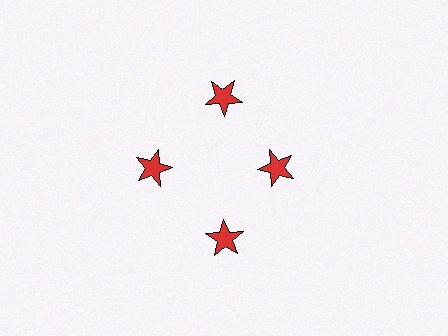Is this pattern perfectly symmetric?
No. The 4 red stars are arranged in a ring, but one element near the 3 o'clock position is pulled inward toward the center, breaking the 4-fold rotational symmetry.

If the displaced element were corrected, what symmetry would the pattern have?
It would have 4-fold rotational symmetry — the pattern would map onto itself every 90 degrees.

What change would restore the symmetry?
The symmetry would be restored by moving it outward, back onto the ring so that all 4 stars sit at equal angles and equal distance from the center.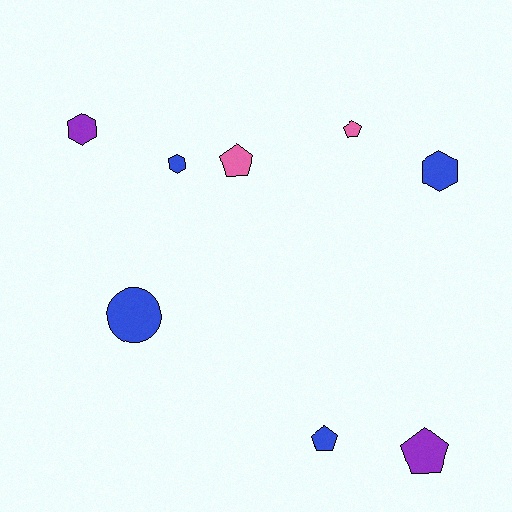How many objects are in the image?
There are 8 objects.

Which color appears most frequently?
Blue, with 4 objects.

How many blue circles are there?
There is 1 blue circle.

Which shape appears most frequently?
Pentagon, with 4 objects.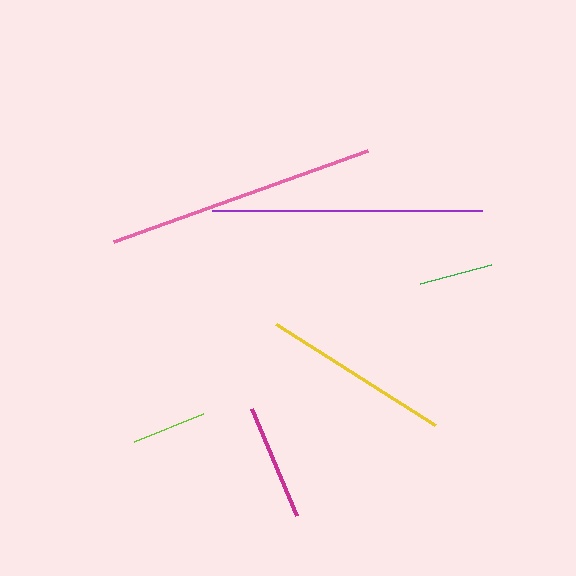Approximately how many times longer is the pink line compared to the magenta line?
The pink line is approximately 2.3 times the length of the magenta line.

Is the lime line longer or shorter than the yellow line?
The yellow line is longer than the lime line.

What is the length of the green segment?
The green segment is approximately 74 pixels long.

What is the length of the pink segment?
The pink segment is approximately 269 pixels long.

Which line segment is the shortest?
The green line is the shortest at approximately 74 pixels.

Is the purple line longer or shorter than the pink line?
The purple line is longer than the pink line.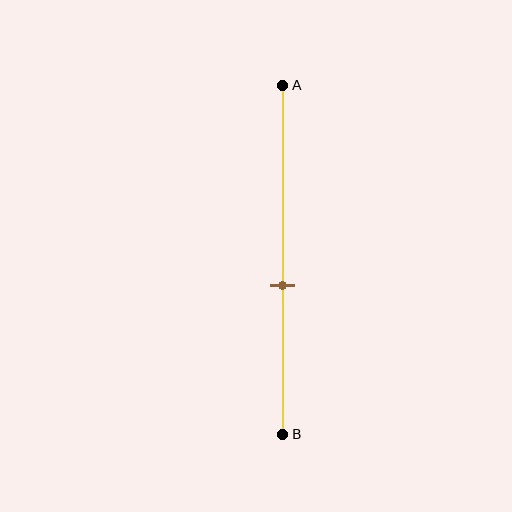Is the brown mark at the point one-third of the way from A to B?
No, the mark is at about 55% from A, not at the 33% one-third point.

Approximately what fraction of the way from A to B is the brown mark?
The brown mark is approximately 55% of the way from A to B.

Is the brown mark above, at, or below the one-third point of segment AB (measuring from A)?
The brown mark is below the one-third point of segment AB.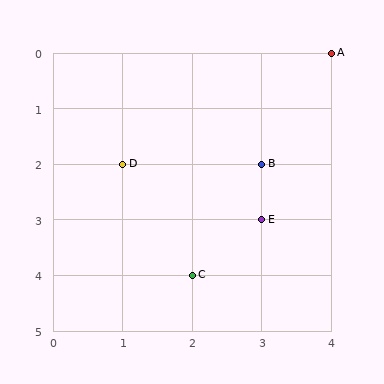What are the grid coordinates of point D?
Point D is at grid coordinates (1, 2).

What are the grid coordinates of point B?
Point B is at grid coordinates (3, 2).